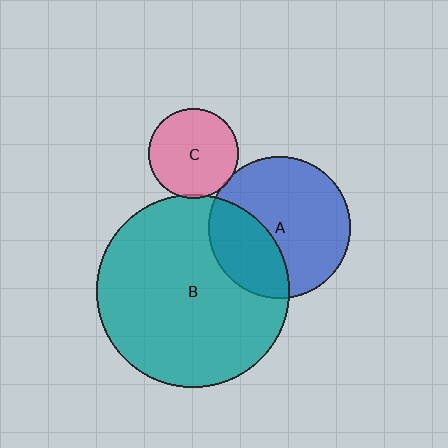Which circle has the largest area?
Circle B (teal).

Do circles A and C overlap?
Yes.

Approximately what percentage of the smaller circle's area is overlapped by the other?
Approximately 5%.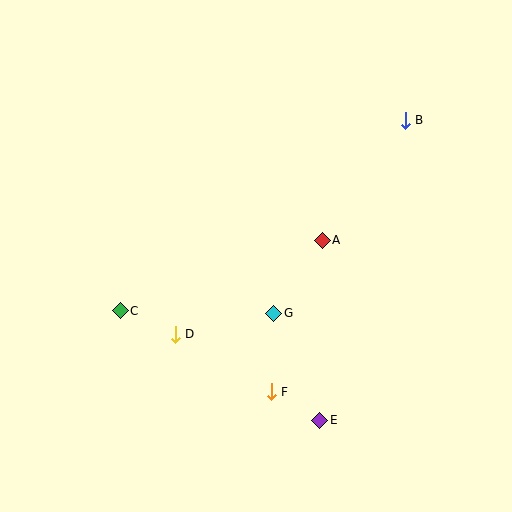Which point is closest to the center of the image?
Point G at (274, 313) is closest to the center.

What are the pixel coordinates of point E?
Point E is at (320, 420).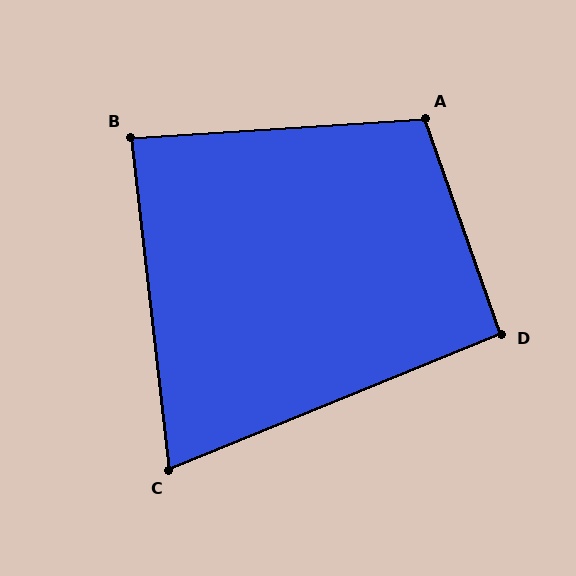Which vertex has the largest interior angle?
A, at approximately 106 degrees.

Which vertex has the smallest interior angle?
C, at approximately 74 degrees.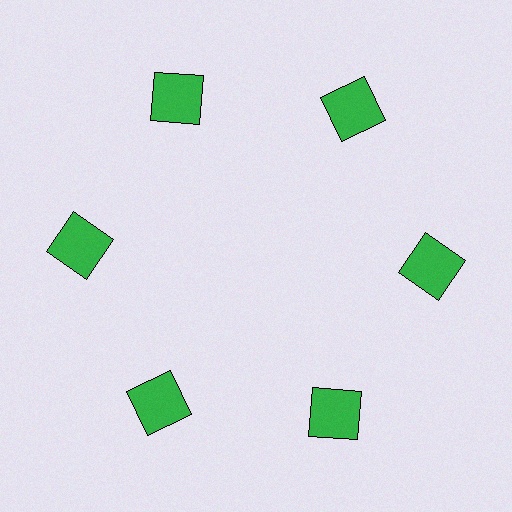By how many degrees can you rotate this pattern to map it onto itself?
The pattern maps onto itself every 60 degrees of rotation.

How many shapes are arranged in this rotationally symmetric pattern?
There are 6 shapes, arranged in 6 groups of 1.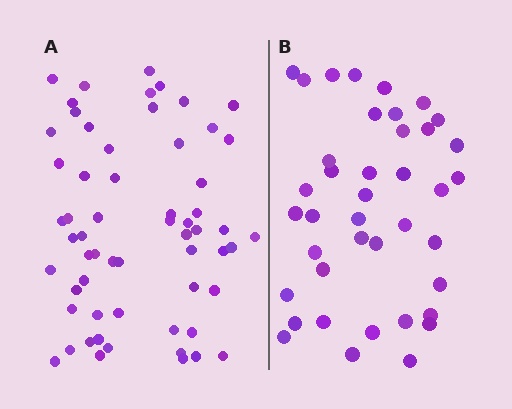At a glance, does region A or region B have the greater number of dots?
Region A (the left region) has more dots.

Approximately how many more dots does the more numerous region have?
Region A has approximately 20 more dots than region B.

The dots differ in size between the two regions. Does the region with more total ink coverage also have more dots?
No. Region B has more total ink coverage because its dots are larger, but region A actually contains more individual dots. Total area can be misleading — the number of items is what matters here.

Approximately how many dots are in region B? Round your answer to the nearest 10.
About 40 dots.